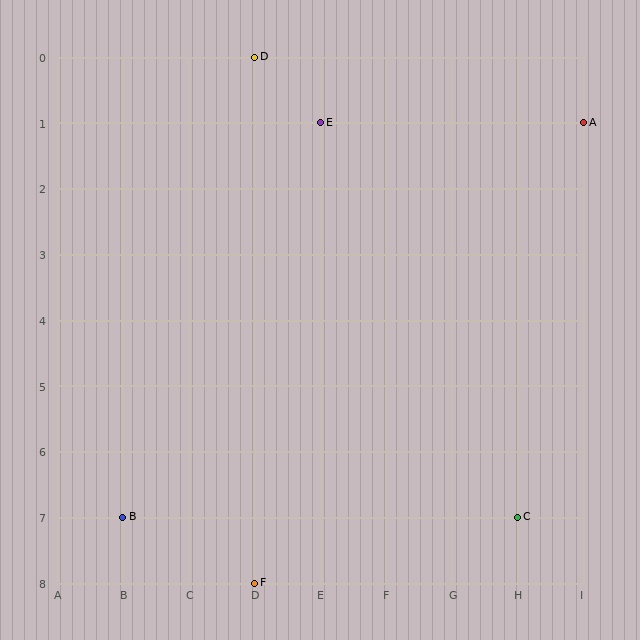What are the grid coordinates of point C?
Point C is at grid coordinates (H, 7).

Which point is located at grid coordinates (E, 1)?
Point E is at (E, 1).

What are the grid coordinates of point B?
Point B is at grid coordinates (B, 7).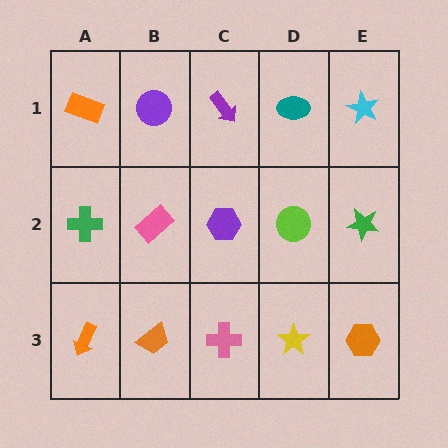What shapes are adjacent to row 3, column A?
A green cross (row 2, column A), an orange trapezoid (row 3, column B).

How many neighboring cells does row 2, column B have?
4.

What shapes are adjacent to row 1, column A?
A green cross (row 2, column A), a purple circle (row 1, column B).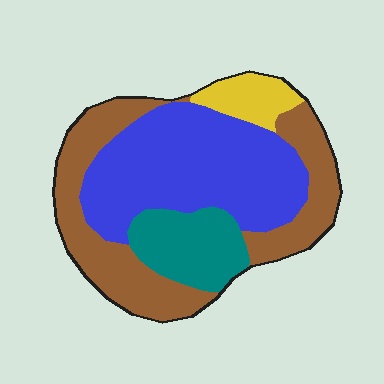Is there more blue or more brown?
Blue.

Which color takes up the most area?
Blue, at roughly 40%.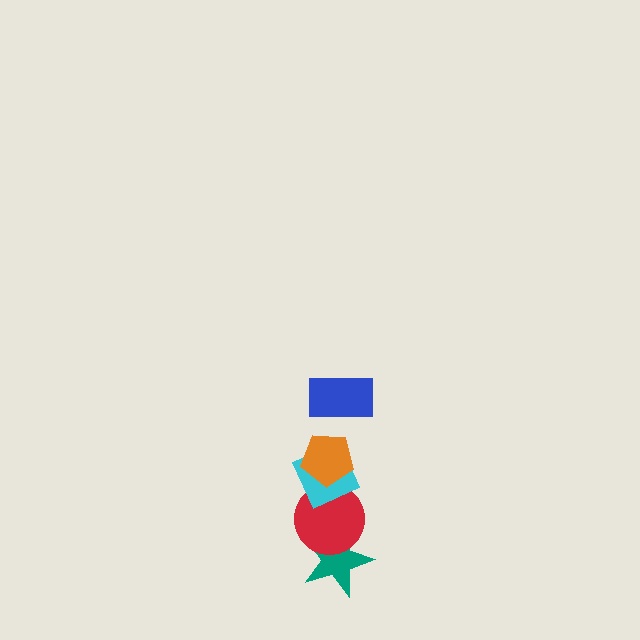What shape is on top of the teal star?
The red circle is on top of the teal star.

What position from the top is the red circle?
The red circle is 4th from the top.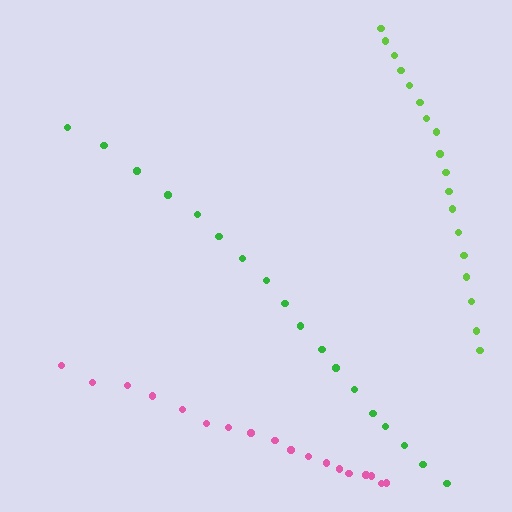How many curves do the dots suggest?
There are 3 distinct paths.